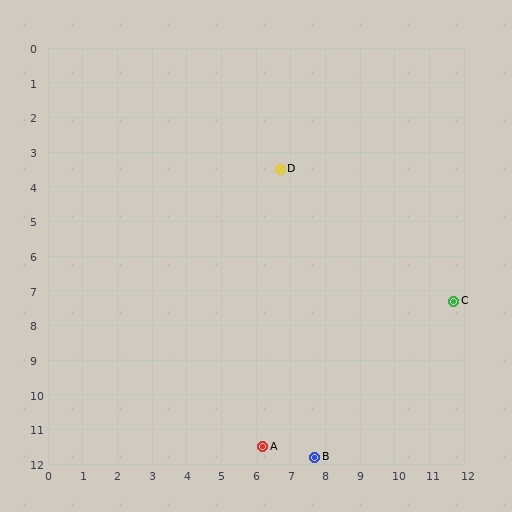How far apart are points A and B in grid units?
Points A and B are about 1.5 grid units apart.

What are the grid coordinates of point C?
Point C is at approximately (11.7, 7.3).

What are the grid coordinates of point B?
Point B is at approximately (7.7, 11.8).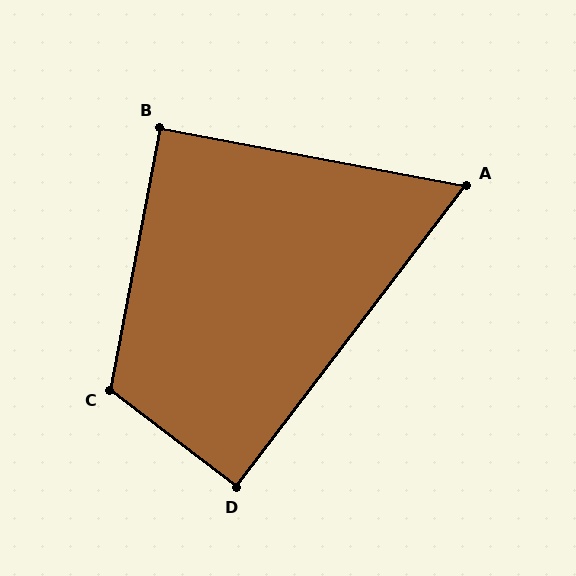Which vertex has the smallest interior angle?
A, at approximately 63 degrees.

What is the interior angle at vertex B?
Approximately 90 degrees (approximately right).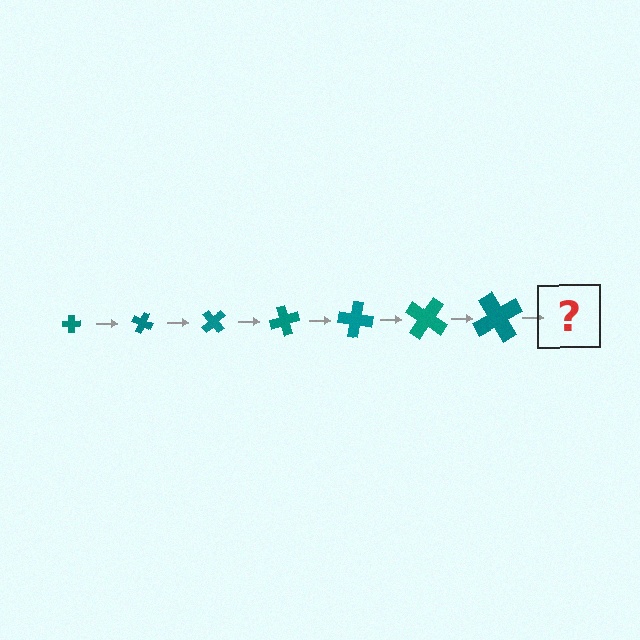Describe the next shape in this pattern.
It should be a cross, larger than the previous one and rotated 175 degrees from the start.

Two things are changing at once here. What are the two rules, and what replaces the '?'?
The two rules are that the cross grows larger each step and it rotates 25 degrees each step. The '?' should be a cross, larger than the previous one and rotated 175 degrees from the start.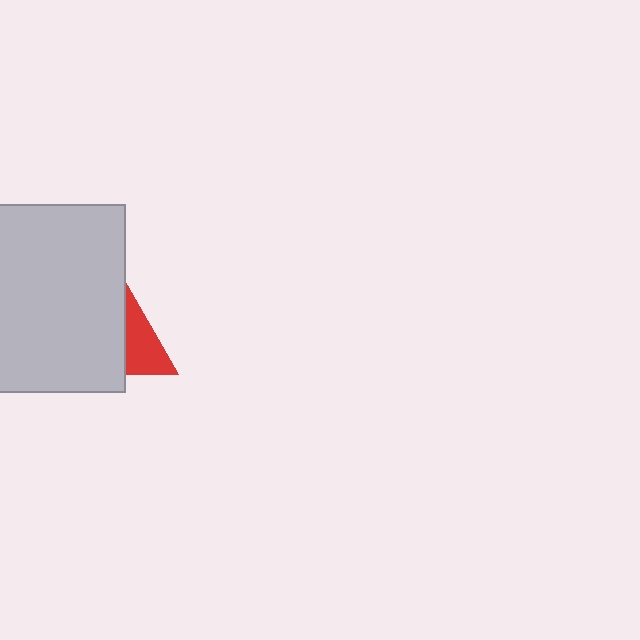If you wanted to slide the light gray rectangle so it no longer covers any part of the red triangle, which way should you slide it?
Slide it left — that is the most direct way to separate the two shapes.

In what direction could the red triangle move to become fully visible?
The red triangle could move right. That would shift it out from behind the light gray rectangle entirely.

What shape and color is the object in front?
The object in front is a light gray rectangle.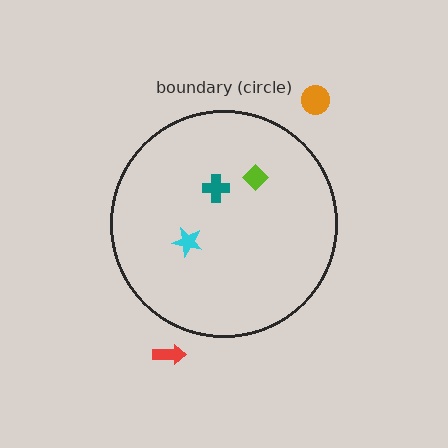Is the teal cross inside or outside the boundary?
Inside.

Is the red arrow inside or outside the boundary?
Outside.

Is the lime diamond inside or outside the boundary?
Inside.